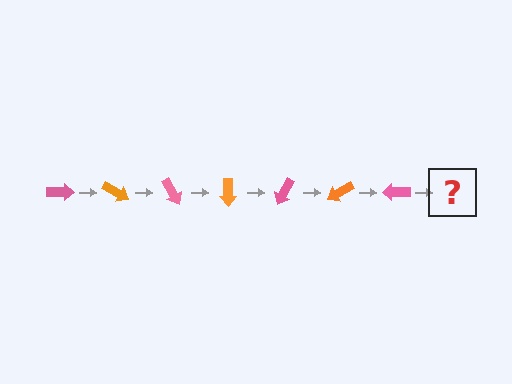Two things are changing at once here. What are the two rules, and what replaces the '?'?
The two rules are that it rotates 30 degrees each step and the color cycles through pink and orange. The '?' should be an orange arrow, rotated 210 degrees from the start.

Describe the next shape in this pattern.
It should be an orange arrow, rotated 210 degrees from the start.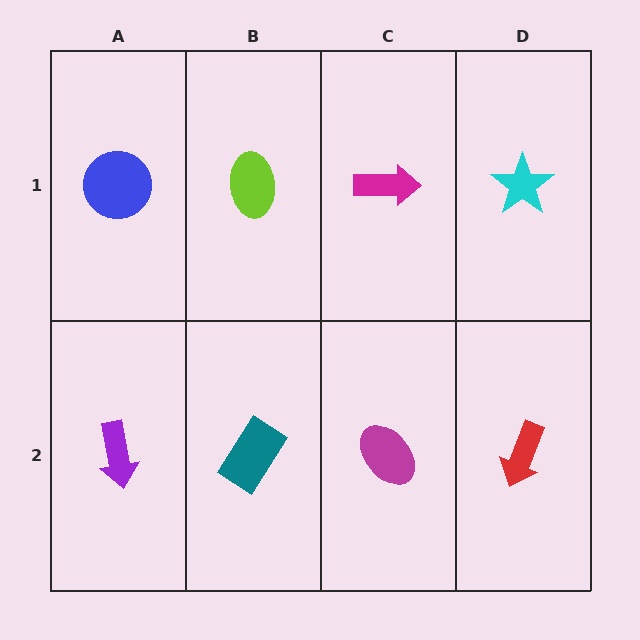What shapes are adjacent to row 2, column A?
A blue circle (row 1, column A), a teal rectangle (row 2, column B).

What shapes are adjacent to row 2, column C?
A magenta arrow (row 1, column C), a teal rectangle (row 2, column B), a red arrow (row 2, column D).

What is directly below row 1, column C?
A magenta ellipse.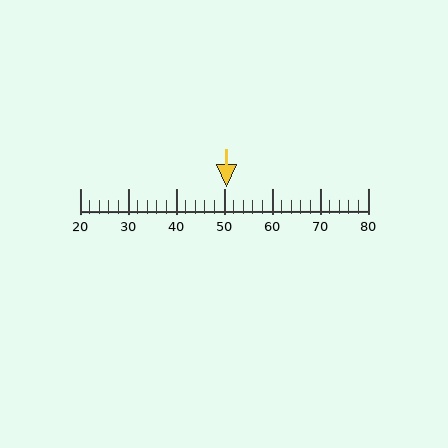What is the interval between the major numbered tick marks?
The major tick marks are spaced 10 units apart.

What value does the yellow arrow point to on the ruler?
The yellow arrow points to approximately 51.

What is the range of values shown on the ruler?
The ruler shows values from 20 to 80.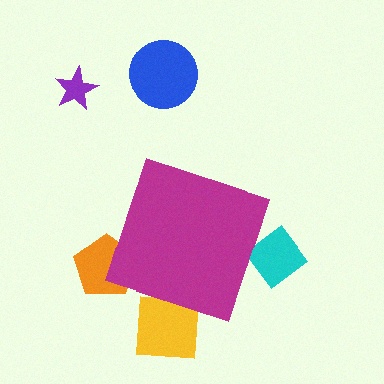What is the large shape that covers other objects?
A magenta diamond.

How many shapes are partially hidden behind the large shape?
3 shapes are partially hidden.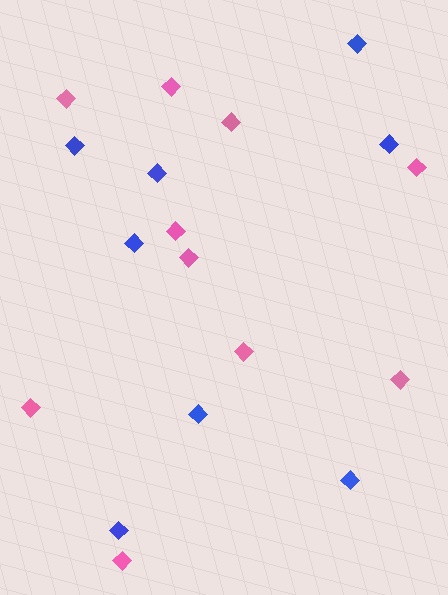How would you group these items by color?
There are 2 groups: one group of pink diamonds (10) and one group of blue diamonds (8).